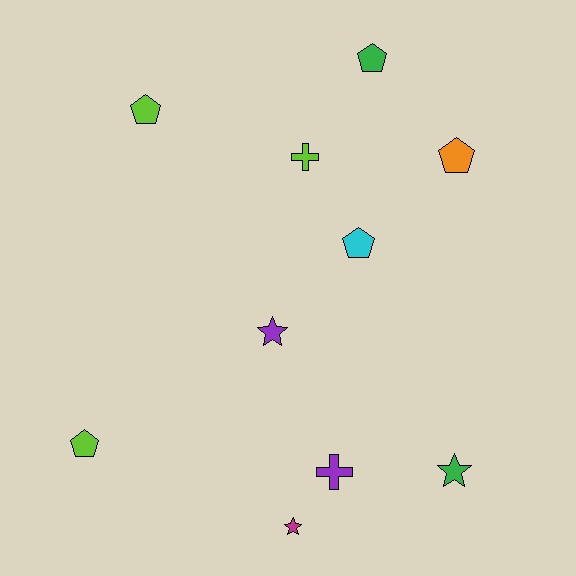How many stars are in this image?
There are 3 stars.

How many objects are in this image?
There are 10 objects.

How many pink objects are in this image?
There are no pink objects.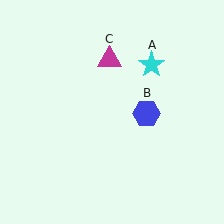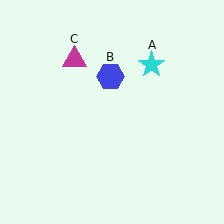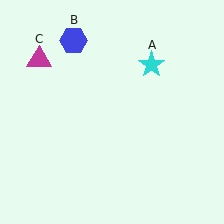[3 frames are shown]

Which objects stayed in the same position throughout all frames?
Cyan star (object A) remained stationary.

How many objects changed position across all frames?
2 objects changed position: blue hexagon (object B), magenta triangle (object C).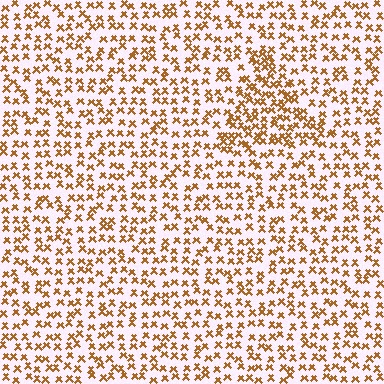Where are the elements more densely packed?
The elements are more densely packed inside the triangle boundary.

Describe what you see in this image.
The image contains small brown elements arranged at two different densities. A triangle-shaped region is visible where the elements are more densely packed than the surrounding area.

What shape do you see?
I see a triangle.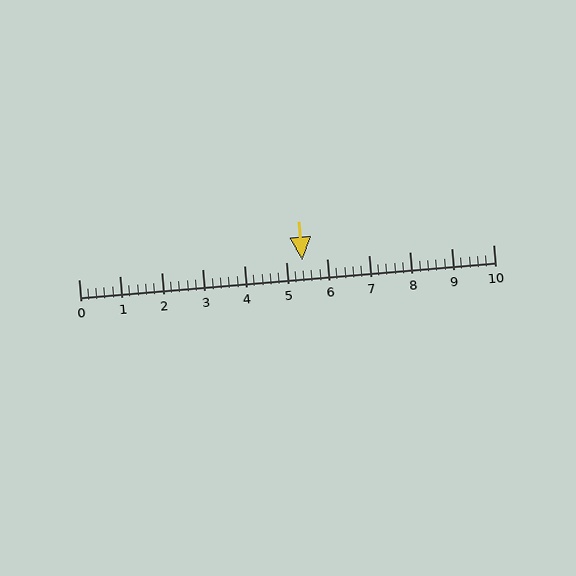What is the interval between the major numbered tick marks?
The major tick marks are spaced 1 units apart.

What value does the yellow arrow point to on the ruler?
The yellow arrow points to approximately 5.4.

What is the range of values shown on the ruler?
The ruler shows values from 0 to 10.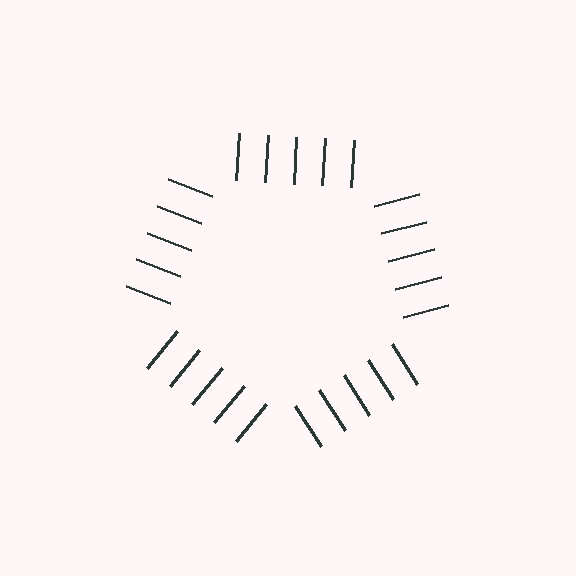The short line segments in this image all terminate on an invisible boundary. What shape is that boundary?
An illusory pentagon — the line segments terminate on its edges but no continuous stroke is drawn.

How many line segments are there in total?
25 — 5 along each of the 5 edges.